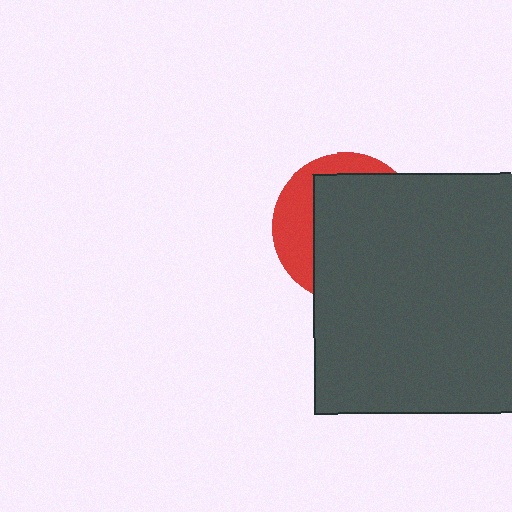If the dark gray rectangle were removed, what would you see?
You would see the complete red circle.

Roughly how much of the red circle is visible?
A small part of it is visible (roughly 30%).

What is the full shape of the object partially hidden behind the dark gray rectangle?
The partially hidden object is a red circle.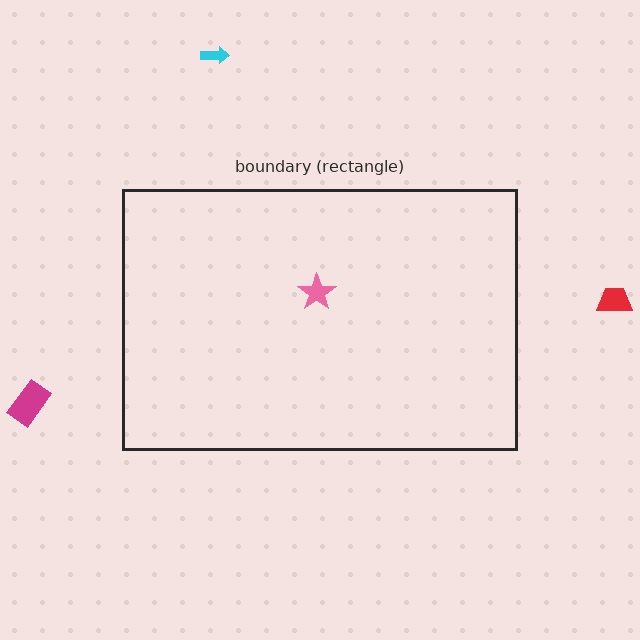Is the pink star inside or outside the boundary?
Inside.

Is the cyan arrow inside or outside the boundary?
Outside.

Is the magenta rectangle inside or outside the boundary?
Outside.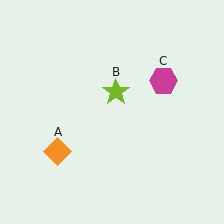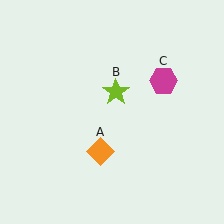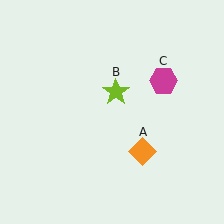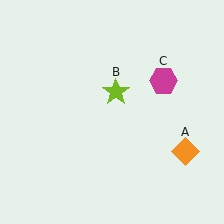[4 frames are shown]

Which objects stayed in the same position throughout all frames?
Lime star (object B) and magenta hexagon (object C) remained stationary.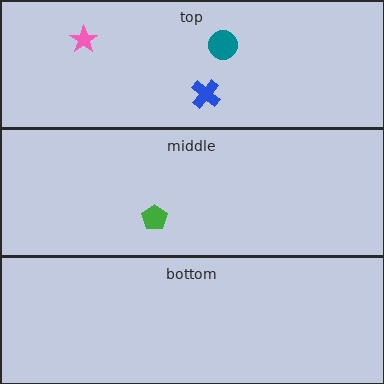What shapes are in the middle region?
The green pentagon.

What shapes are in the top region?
The blue cross, the pink star, the teal circle.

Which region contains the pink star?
The top region.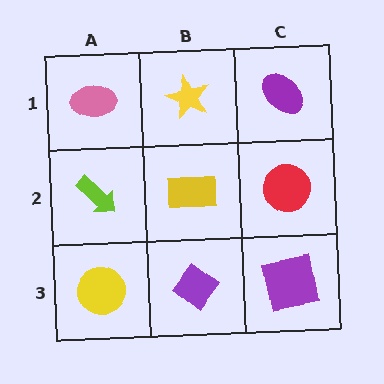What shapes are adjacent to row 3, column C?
A red circle (row 2, column C), a purple diamond (row 3, column B).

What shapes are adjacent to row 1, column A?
A lime arrow (row 2, column A), a yellow star (row 1, column B).